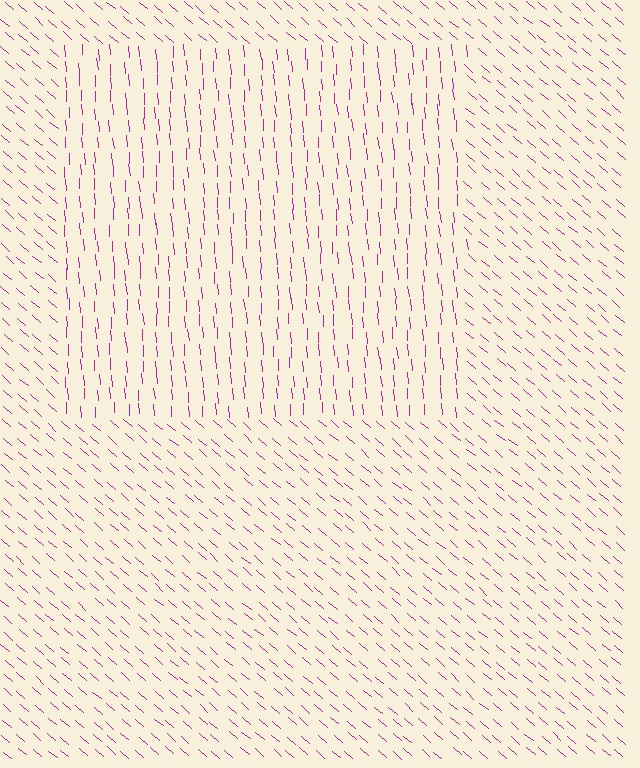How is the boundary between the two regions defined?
The boundary is defined purely by a change in line orientation (approximately 45 degrees difference). All lines are the same color and thickness.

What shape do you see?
I see a rectangle.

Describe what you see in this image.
The image is filled with small magenta line segments. A rectangle region in the image has lines oriented differently from the surrounding lines, creating a visible texture boundary.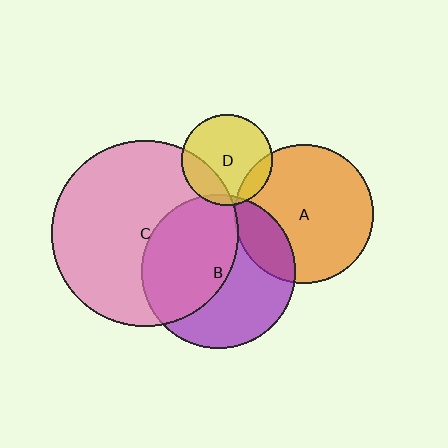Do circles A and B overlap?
Yes.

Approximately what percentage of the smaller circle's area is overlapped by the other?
Approximately 20%.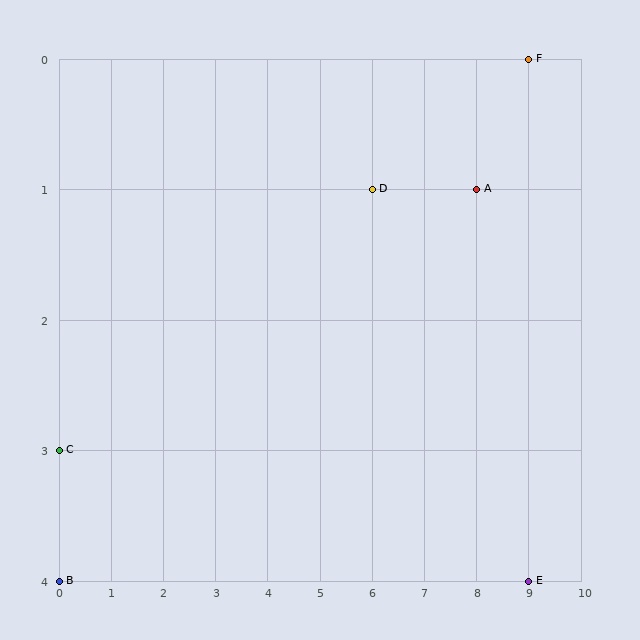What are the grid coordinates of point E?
Point E is at grid coordinates (9, 4).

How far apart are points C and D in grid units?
Points C and D are 6 columns and 2 rows apart (about 6.3 grid units diagonally).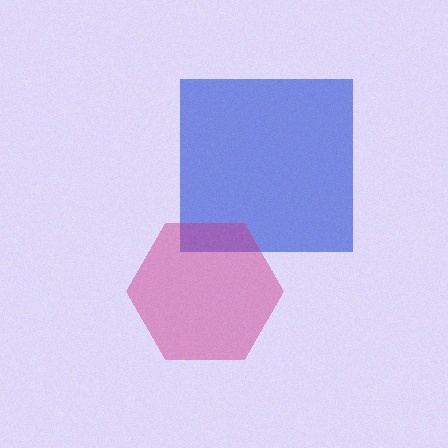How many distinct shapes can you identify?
There are 2 distinct shapes: a blue square, a magenta hexagon.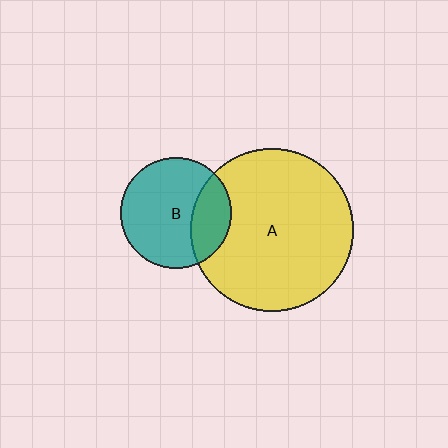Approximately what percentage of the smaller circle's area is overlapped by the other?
Approximately 25%.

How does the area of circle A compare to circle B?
Approximately 2.2 times.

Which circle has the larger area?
Circle A (yellow).